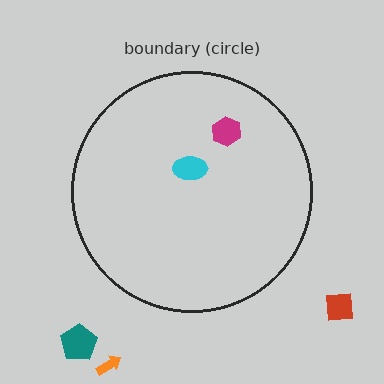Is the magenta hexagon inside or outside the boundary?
Inside.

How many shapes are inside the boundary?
2 inside, 3 outside.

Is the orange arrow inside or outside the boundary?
Outside.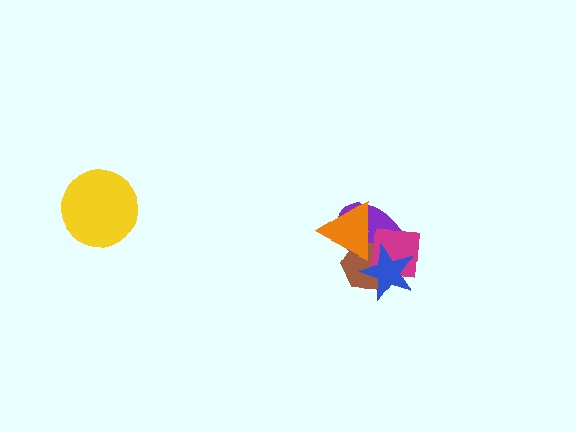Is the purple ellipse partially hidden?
Yes, it is partially covered by another shape.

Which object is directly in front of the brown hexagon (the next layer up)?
The magenta square is directly in front of the brown hexagon.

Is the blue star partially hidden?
No, no other shape covers it.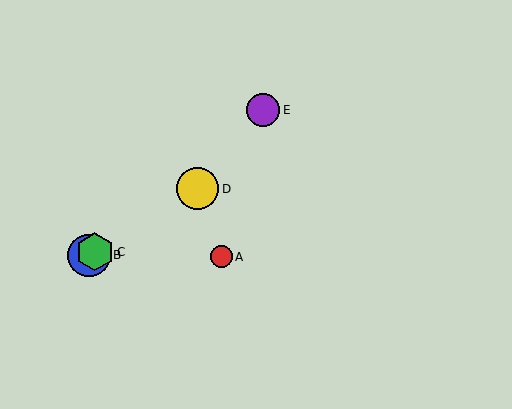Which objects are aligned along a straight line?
Objects B, C, D are aligned along a straight line.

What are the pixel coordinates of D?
Object D is at (198, 189).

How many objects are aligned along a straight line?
3 objects (B, C, D) are aligned along a straight line.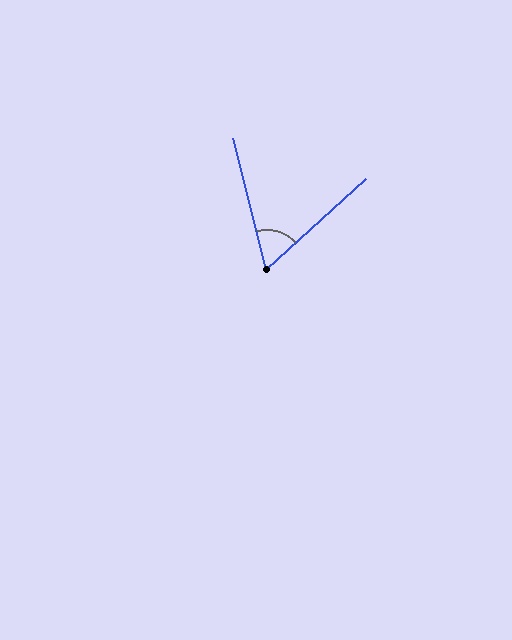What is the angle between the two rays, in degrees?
Approximately 62 degrees.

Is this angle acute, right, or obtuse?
It is acute.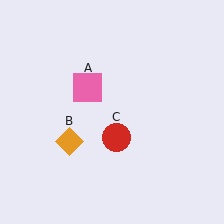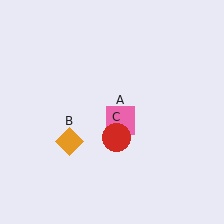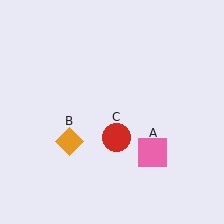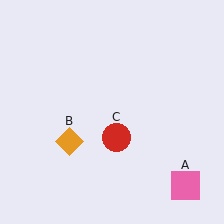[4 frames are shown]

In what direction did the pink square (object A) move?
The pink square (object A) moved down and to the right.